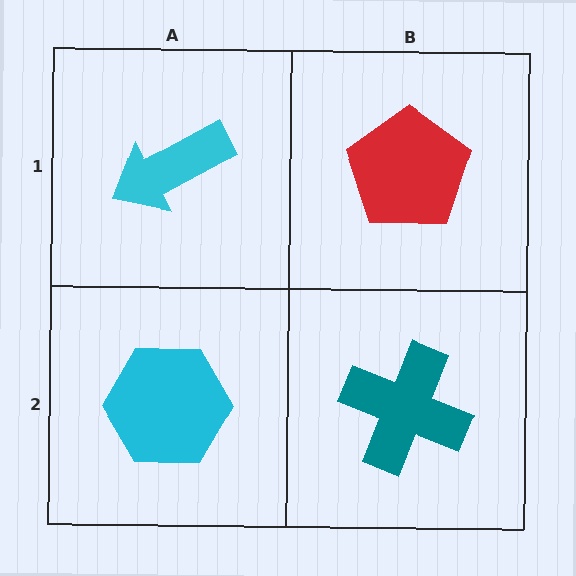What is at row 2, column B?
A teal cross.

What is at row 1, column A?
A cyan arrow.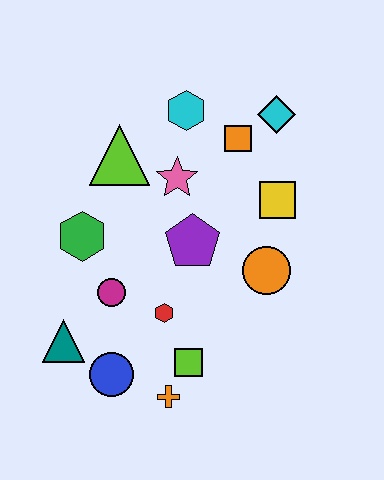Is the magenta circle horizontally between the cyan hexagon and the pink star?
No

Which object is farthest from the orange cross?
The cyan diamond is farthest from the orange cross.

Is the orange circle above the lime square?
Yes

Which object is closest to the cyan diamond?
The orange square is closest to the cyan diamond.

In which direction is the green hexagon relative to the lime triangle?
The green hexagon is below the lime triangle.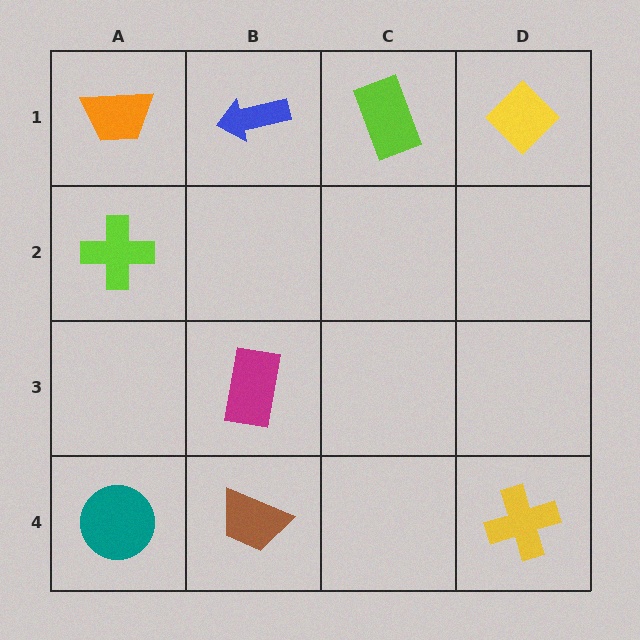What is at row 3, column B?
A magenta rectangle.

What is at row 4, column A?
A teal circle.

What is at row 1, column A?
An orange trapezoid.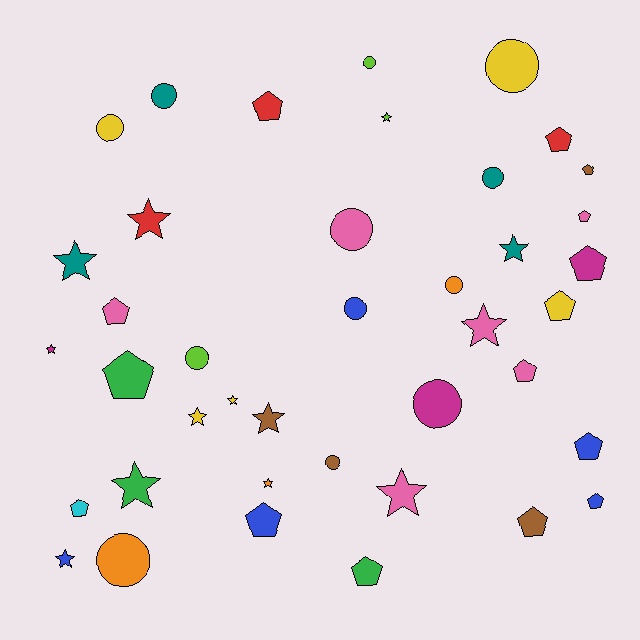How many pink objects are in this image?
There are 6 pink objects.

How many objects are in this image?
There are 40 objects.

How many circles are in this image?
There are 12 circles.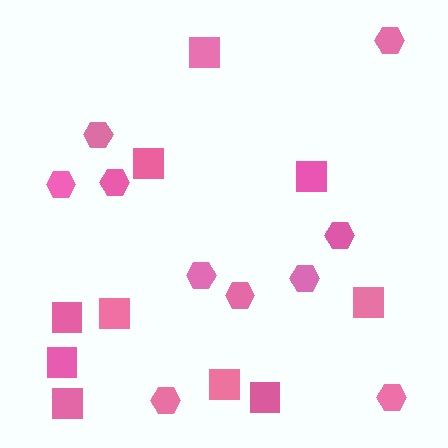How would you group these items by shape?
There are 2 groups: one group of hexagons (10) and one group of squares (10).